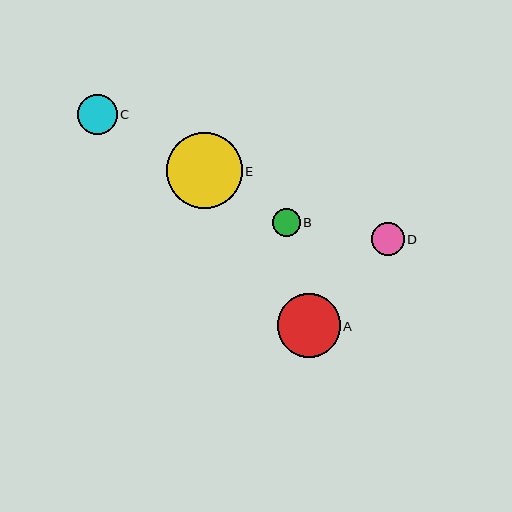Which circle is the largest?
Circle E is the largest with a size of approximately 76 pixels.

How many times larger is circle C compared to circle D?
Circle C is approximately 1.2 times the size of circle D.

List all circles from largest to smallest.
From largest to smallest: E, A, C, D, B.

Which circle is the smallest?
Circle B is the smallest with a size of approximately 28 pixels.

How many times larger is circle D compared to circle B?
Circle D is approximately 1.2 times the size of circle B.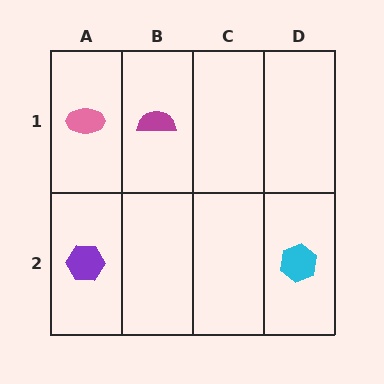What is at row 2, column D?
A cyan hexagon.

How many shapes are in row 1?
2 shapes.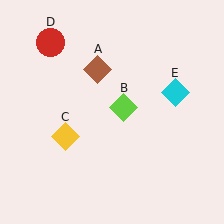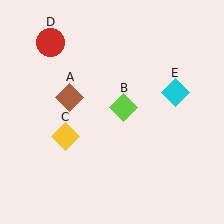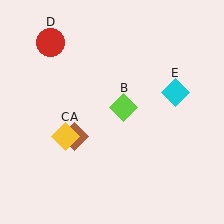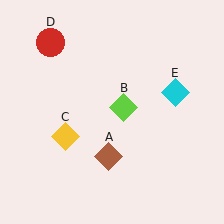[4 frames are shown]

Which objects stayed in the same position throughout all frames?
Lime diamond (object B) and yellow diamond (object C) and red circle (object D) and cyan diamond (object E) remained stationary.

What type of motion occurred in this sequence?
The brown diamond (object A) rotated counterclockwise around the center of the scene.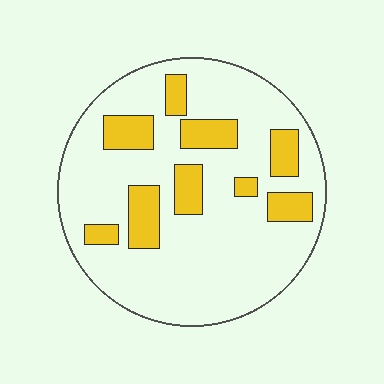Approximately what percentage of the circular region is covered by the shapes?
Approximately 20%.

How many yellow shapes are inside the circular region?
9.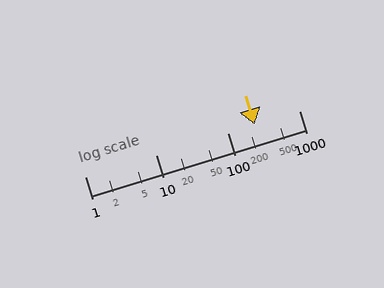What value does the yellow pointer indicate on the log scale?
The pointer indicates approximately 240.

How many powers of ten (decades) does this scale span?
The scale spans 3 decades, from 1 to 1000.